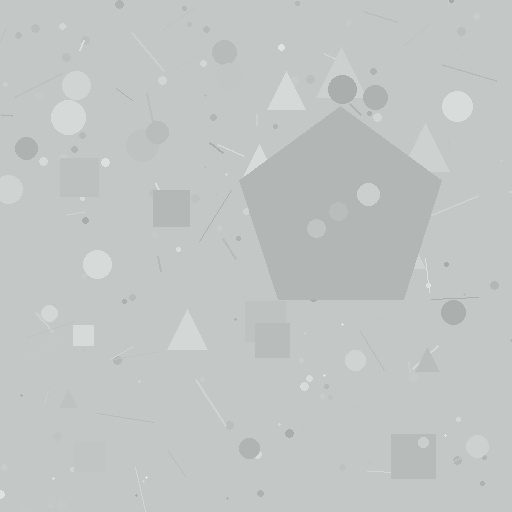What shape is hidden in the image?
A pentagon is hidden in the image.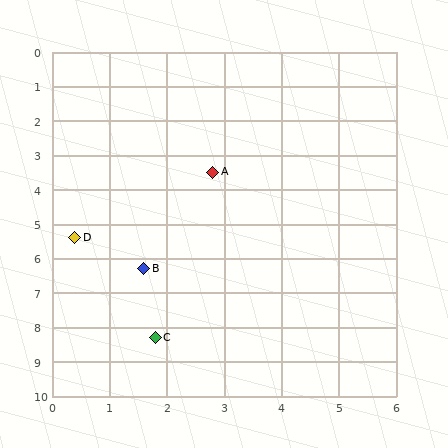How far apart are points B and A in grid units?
Points B and A are about 3.0 grid units apart.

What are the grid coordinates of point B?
Point B is at approximately (1.6, 6.3).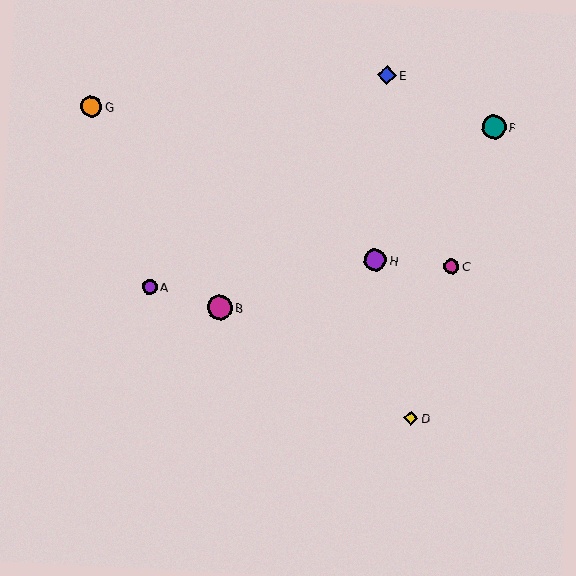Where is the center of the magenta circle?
The center of the magenta circle is at (220, 307).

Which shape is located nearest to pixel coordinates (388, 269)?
The purple circle (labeled H) at (375, 260) is nearest to that location.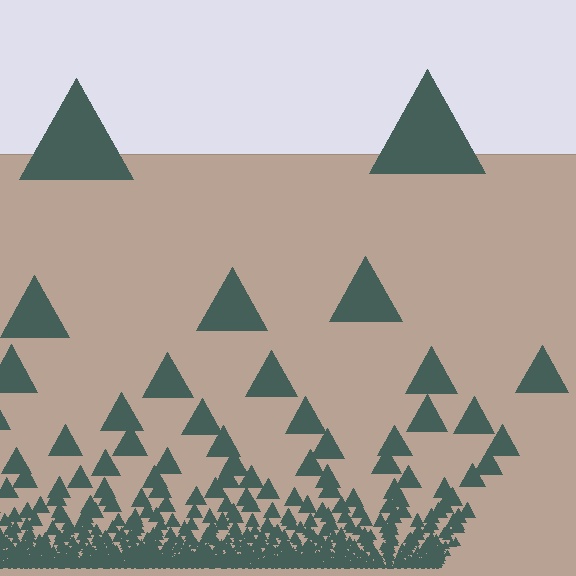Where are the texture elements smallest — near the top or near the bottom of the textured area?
Near the bottom.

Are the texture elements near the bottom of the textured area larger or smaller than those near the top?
Smaller. The gradient is inverted — elements near the bottom are smaller and denser.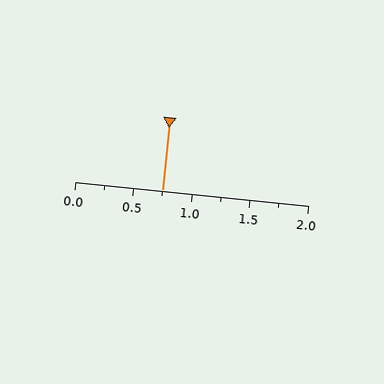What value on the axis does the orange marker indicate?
The marker indicates approximately 0.75.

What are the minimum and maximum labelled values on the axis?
The axis runs from 0.0 to 2.0.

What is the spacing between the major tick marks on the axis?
The major ticks are spaced 0.5 apart.